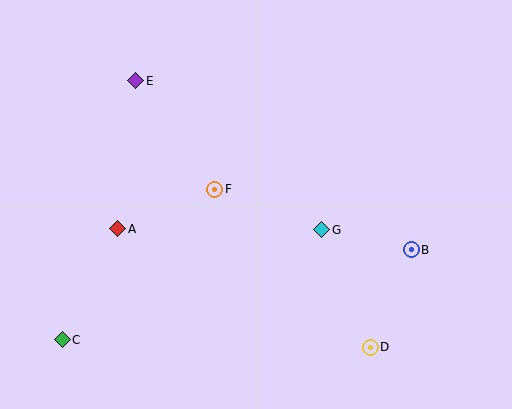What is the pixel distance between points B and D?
The distance between B and D is 105 pixels.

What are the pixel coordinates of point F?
Point F is at (215, 189).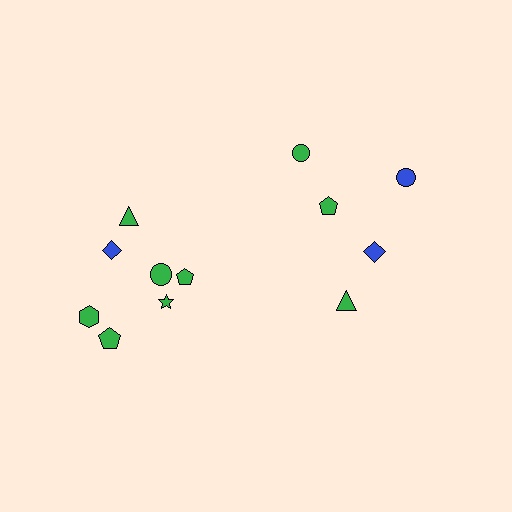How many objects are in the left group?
There are 7 objects.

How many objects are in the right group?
There are 5 objects.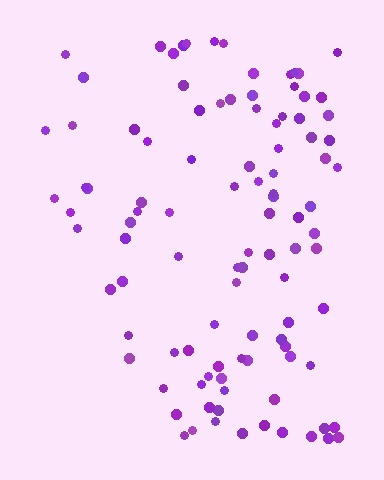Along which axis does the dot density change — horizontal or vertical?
Horizontal.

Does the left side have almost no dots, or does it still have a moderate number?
Still a moderate number, just noticeably fewer than the right.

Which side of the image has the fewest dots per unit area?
The left.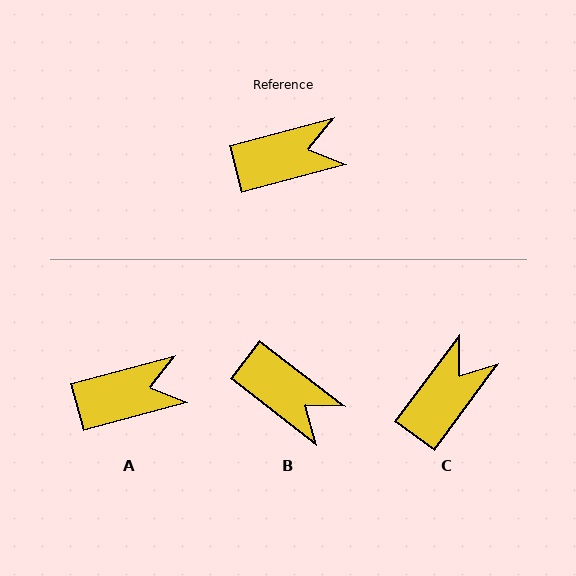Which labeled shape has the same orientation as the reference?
A.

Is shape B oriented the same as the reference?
No, it is off by about 53 degrees.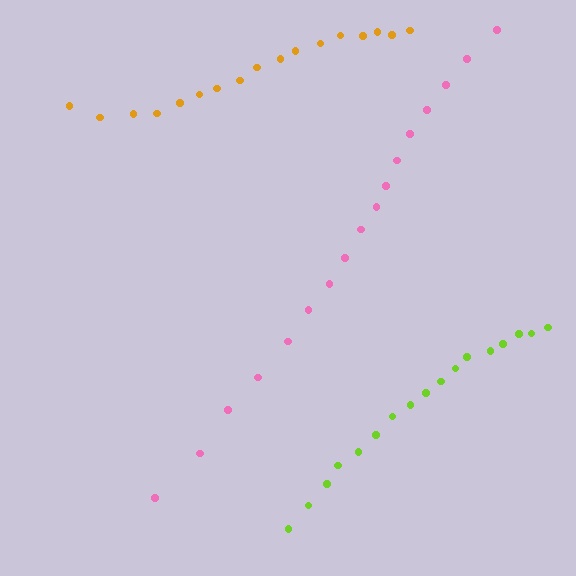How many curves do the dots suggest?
There are 3 distinct paths.